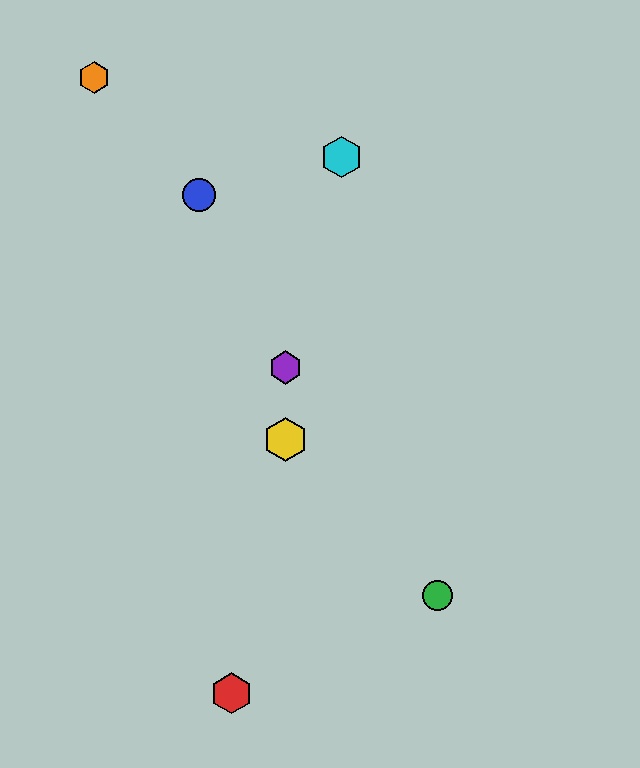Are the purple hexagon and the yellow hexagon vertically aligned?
Yes, both are at x≈285.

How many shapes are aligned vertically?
2 shapes (the yellow hexagon, the purple hexagon) are aligned vertically.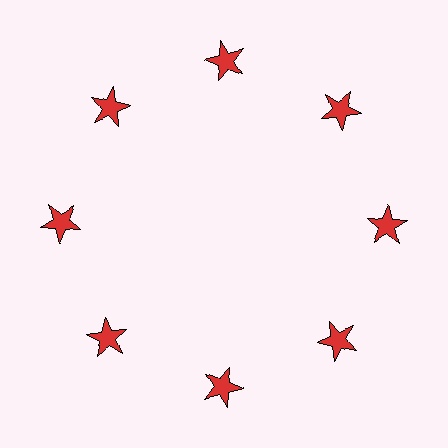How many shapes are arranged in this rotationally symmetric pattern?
There are 8 shapes, arranged in 8 groups of 1.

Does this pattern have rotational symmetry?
Yes, this pattern has 8-fold rotational symmetry. It looks the same after rotating 45 degrees around the center.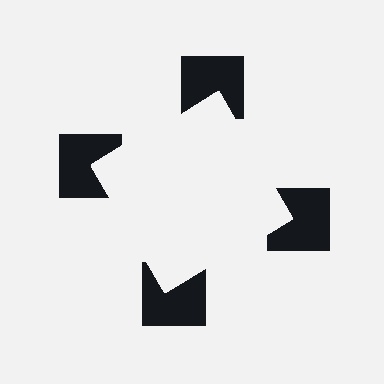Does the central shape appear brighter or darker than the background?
It typically appears slightly brighter than the background, even though no actual brightness change is drawn.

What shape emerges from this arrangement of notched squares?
An illusory square — its edges are inferred from the aligned wedge cuts in the notched squares, not physically drawn.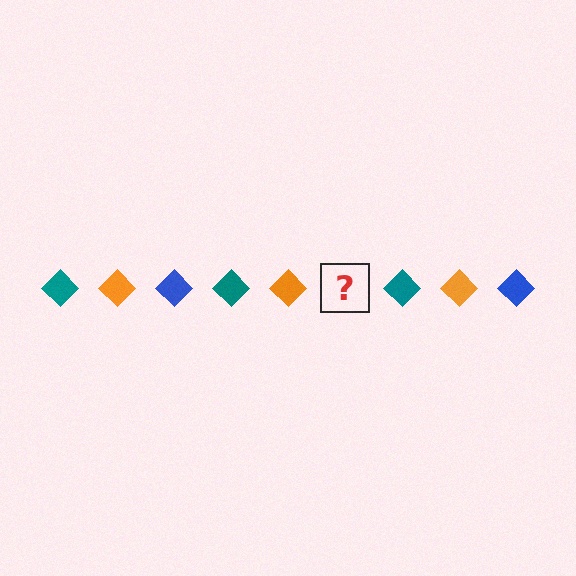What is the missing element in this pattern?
The missing element is a blue diamond.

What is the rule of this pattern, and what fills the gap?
The rule is that the pattern cycles through teal, orange, blue diamonds. The gap should be filled with a blue diamond.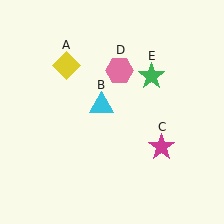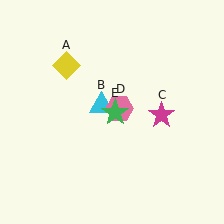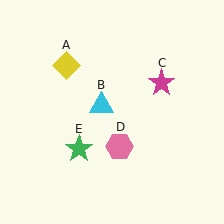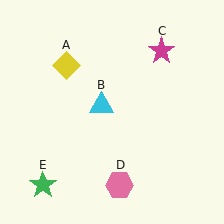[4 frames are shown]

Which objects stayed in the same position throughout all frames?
Yellow diamond (object A) and cyan triangle (object B) remained stationary.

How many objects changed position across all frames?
3 objects changed position: magenta star (object C), pink hexagon (object D), green star (object E).